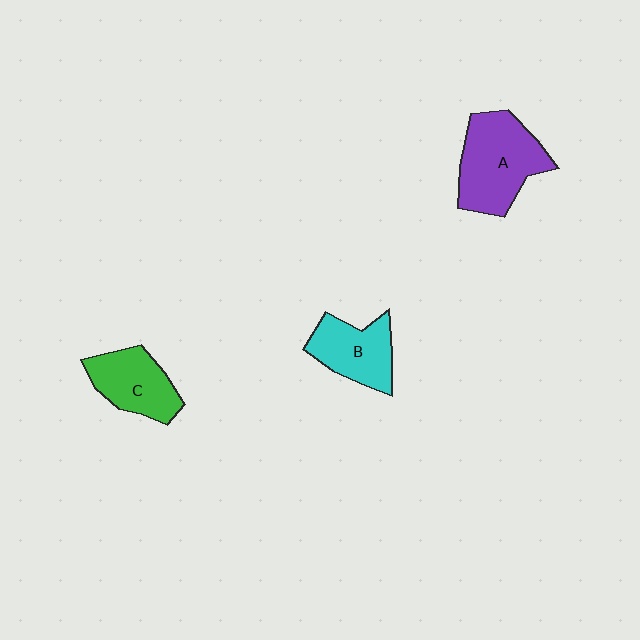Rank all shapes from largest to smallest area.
From largest to smallest: A (purple), C (green), B (cyan).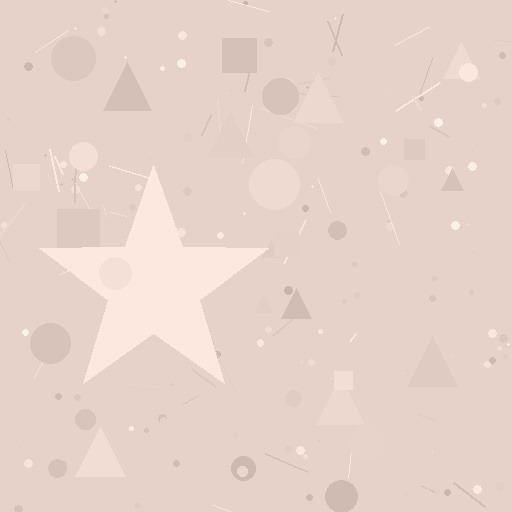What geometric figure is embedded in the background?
A star is embedded in the background.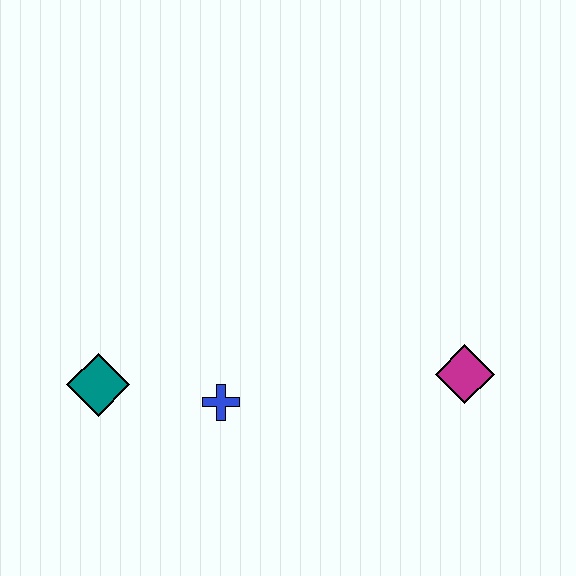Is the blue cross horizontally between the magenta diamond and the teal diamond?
Yes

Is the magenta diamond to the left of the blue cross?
No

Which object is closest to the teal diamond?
The blue cross is closest to the teal diamond.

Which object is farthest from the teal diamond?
The magenta diamond is farthest from the teal diamond.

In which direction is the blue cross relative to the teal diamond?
The blue cross is to the right of the teal diamond.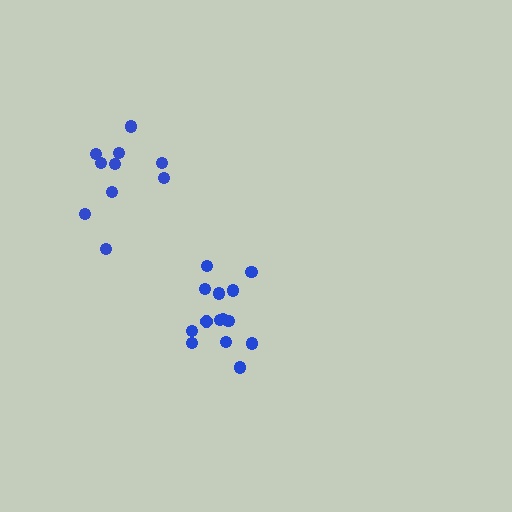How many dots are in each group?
Group 1: 14 dots, Group 2: 10 dots (24 total).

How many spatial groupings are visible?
There are 2 spatial groupings.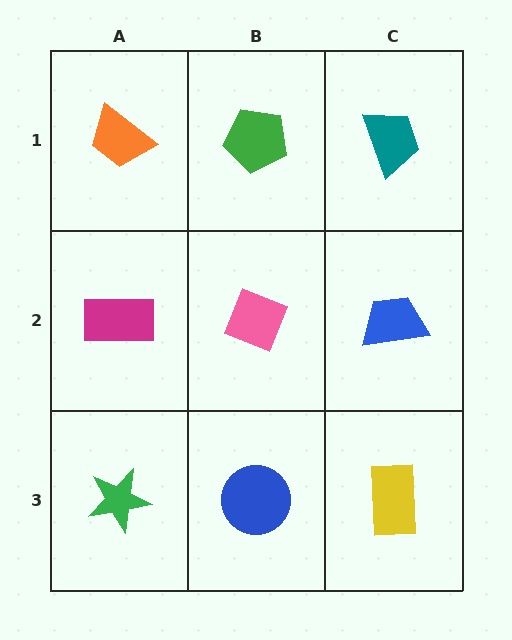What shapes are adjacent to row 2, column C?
A teal trapezoid (row 1, column C), a yellow rectangle (row 3, column C), a pink diamond (row 2, column B).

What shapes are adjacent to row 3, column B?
A pink diamond (row 2, column B), a green star (row 3, column A), a yellow rectangle (row 3, column C).